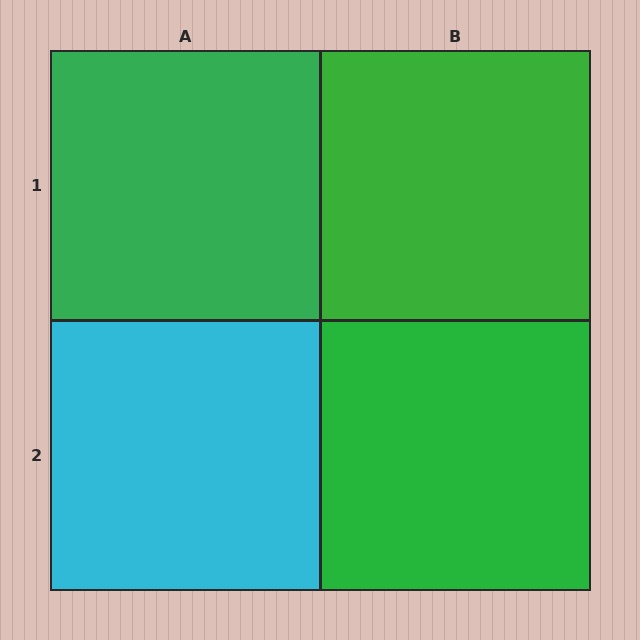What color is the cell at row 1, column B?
Green.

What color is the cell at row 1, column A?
Green.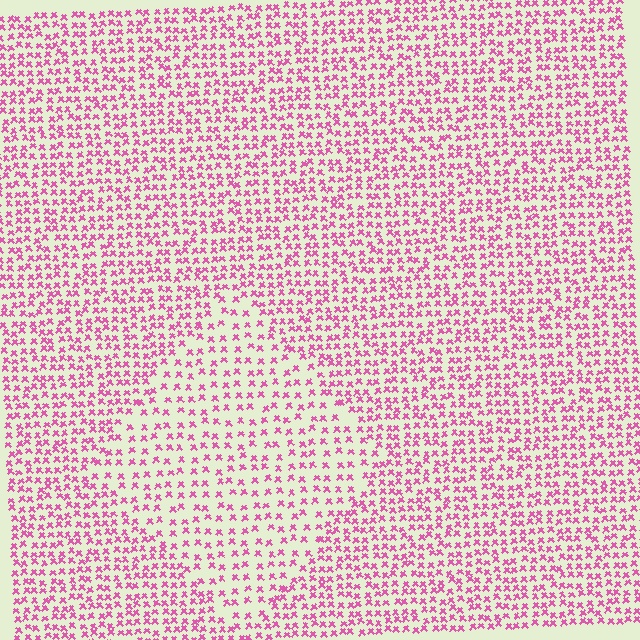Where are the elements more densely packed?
The elements are more densely packed outside the diamond boundary.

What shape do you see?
I see a diamond.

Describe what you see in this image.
The image contains small pink elements arranged at two different densities. A diamond-shaped region is visible where the elements are less densely packed than the surrounding area.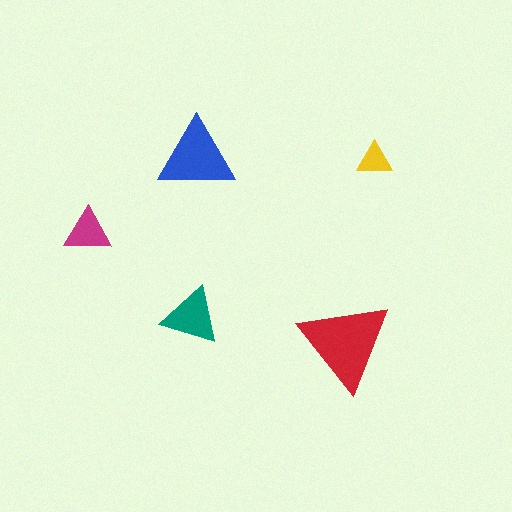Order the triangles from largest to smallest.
the red one, the blue one, the teal one, the magenta one, the yellow one.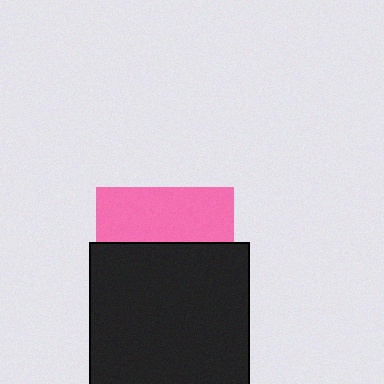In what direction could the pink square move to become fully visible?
The pink square could move up. That would shift it out from behind the black rectangle entirely.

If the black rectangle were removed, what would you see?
You would see the complete pink square.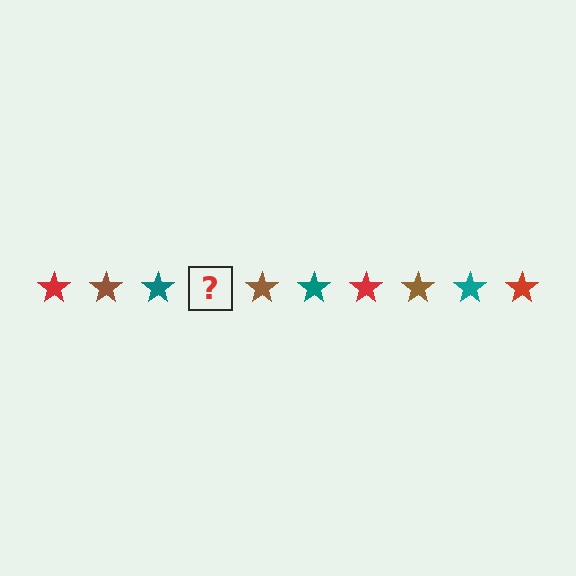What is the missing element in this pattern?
The missing element is a red star.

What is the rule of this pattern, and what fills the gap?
The rule is that the pattern cycles through red, brown, teal stars. The gap should be filled with a red star.